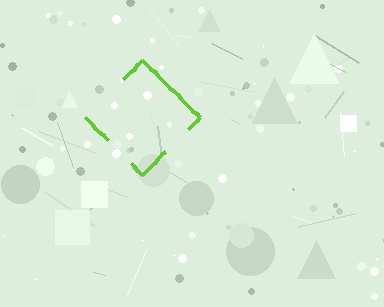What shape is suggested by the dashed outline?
The dashed outline suggests a diamond.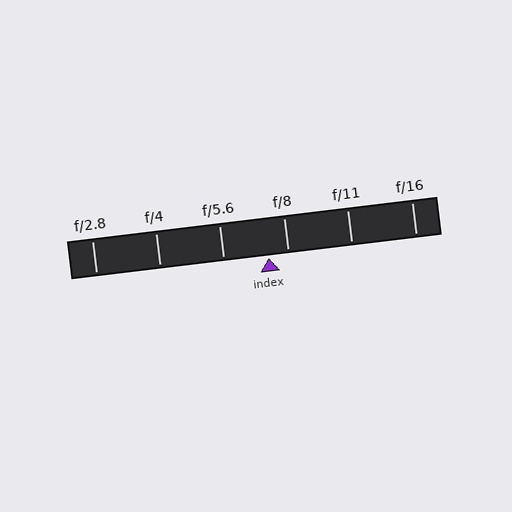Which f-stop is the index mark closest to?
The index mark is closest to f/8.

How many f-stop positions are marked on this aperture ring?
There are 6 f-stop positions marked.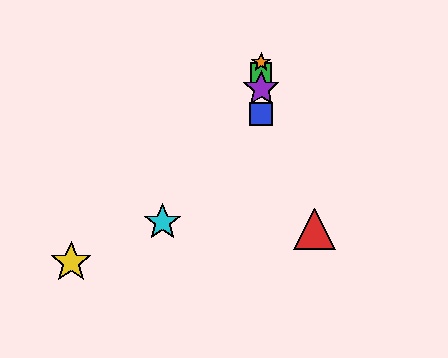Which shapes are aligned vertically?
The blue square, the green square, the purple star, the orange star are aligned vertically.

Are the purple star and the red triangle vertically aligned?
No, the purple star is at x≈261 and the red triangle is at x≈315.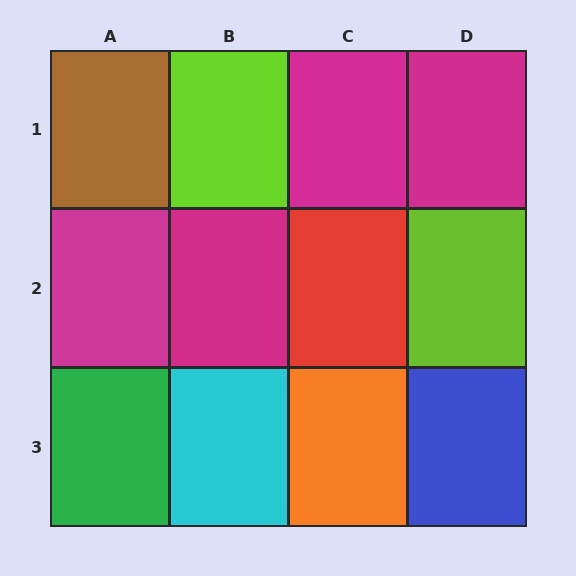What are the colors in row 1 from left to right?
Brown, lime, magenta, magenta.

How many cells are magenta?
4 cells are magenta.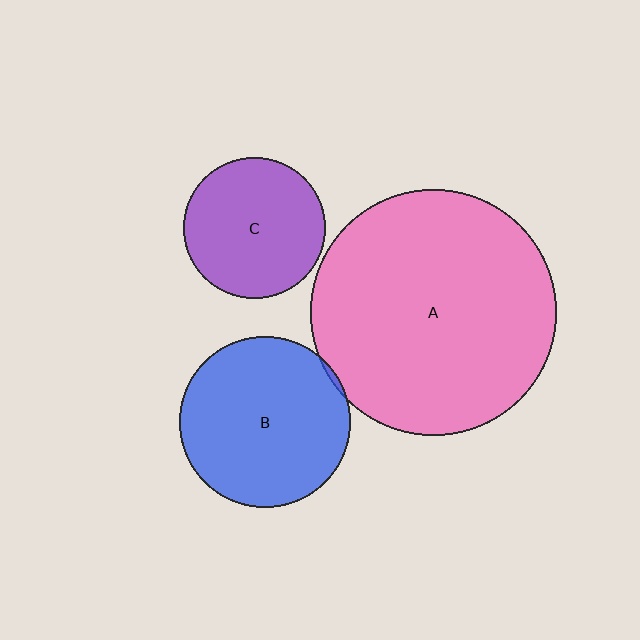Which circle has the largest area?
Circle A (pink).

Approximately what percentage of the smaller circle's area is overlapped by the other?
Approximately 5%.